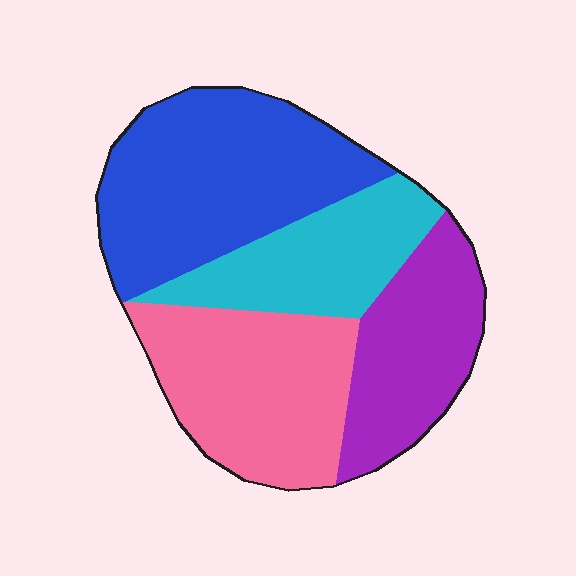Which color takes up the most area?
Blue, at roughly 35%.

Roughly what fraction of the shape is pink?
Pink covers around 25% of the shape.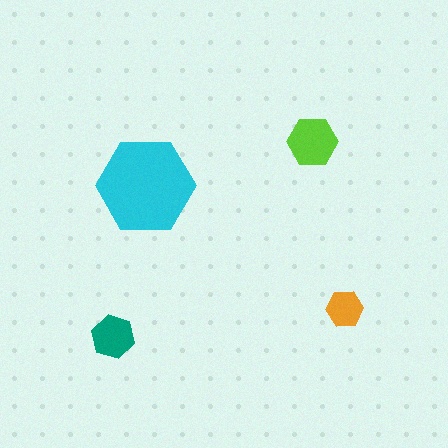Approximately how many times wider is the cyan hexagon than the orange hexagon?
About 2.5 times wider.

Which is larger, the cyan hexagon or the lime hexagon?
The cyan one.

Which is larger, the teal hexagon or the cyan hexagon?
The cyan one.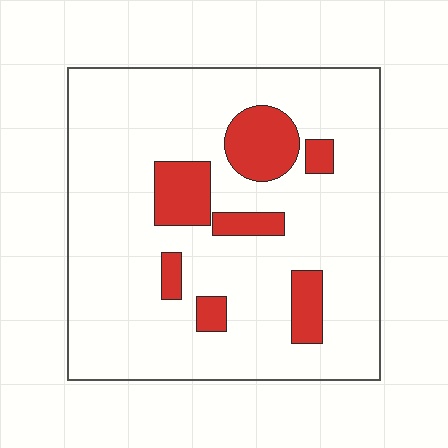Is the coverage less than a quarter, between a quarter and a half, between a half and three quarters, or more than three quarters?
Less than a quarter.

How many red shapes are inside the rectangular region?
7.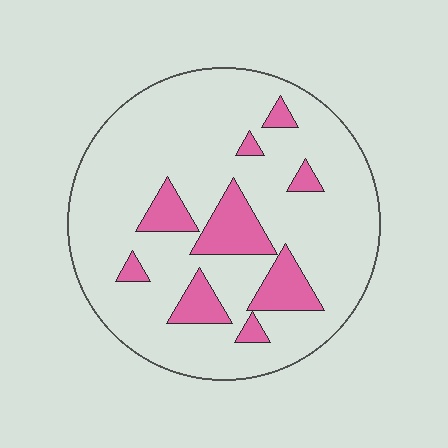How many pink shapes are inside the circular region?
9.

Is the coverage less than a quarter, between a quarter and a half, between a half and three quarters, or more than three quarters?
Less than a quarter.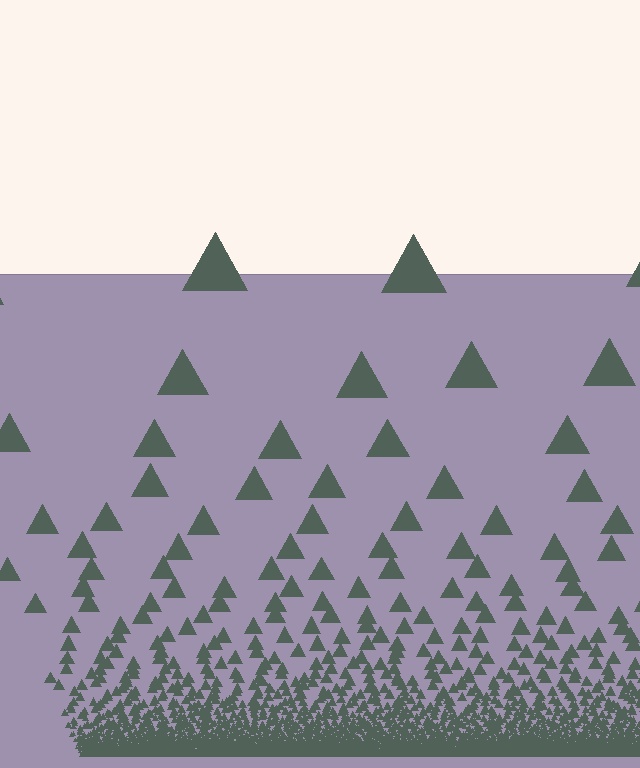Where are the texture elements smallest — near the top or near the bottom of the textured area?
Near the bottom.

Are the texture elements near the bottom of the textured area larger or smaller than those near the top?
Smaller. The gradient is inverted — elements near the bottom are smaller and denser.